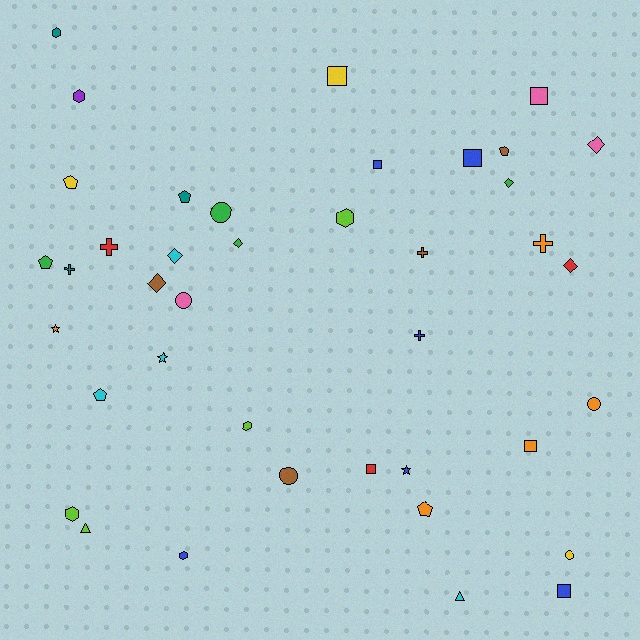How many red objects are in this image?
There are 3 red objects.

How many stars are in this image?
There are 3 stars.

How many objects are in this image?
There are 40 objects.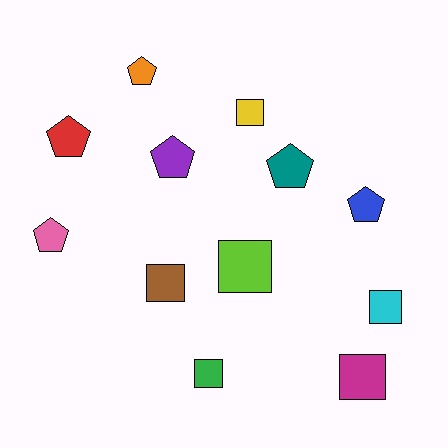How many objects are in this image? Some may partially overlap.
There are 12 objects.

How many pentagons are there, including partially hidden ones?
There are 6 pentagons.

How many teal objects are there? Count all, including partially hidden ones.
There is 1 teal object.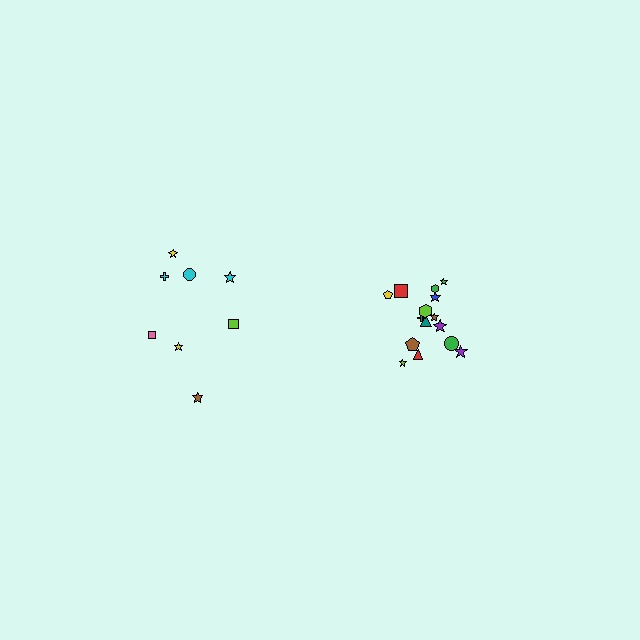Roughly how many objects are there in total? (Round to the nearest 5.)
Roughly 25 objects in total.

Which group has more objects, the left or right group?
The right group.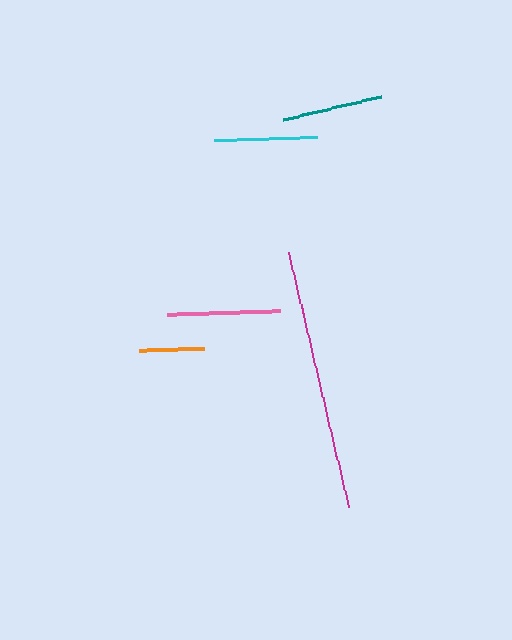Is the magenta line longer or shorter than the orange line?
The magenta line is longer than the orange line.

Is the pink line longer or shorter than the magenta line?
The magenta line is longer than the pink line.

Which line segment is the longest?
The magenta line is the longest at approximately 262 pixels.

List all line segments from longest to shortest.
From longest to shortest: magenta, pink, cyan, teal, orange.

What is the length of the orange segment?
The orange segment is approximately 65 pixels long.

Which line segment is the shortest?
The orange line is the shortest at approximately 65 pixels.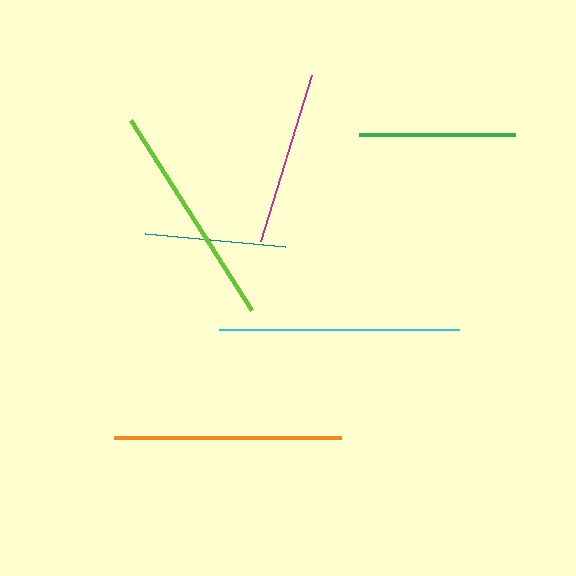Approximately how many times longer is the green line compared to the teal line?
The green line is approximately 1.1 times the length of the teal line.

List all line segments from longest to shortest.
From longest to shortest: cyan, orange, lime, magenta, green, teal.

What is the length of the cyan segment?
The cyan segment is approximately 239 pixels long.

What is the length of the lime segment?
The lime segment is approximately 225 pixels long.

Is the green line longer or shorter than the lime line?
The lime line is longer than the green line.